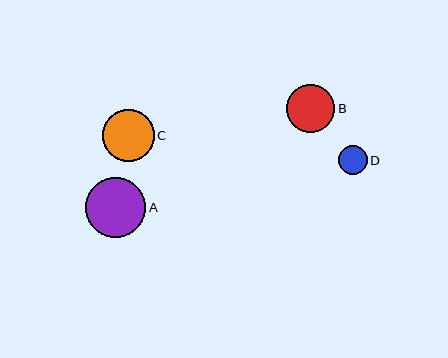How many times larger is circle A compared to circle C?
Circle A is approximately 1.2 times the size of circle C.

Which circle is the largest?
Circle A is the largest with a size of approximately 60 pixels.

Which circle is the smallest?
Circle D is the smallest with a size of approximately 29 pixels.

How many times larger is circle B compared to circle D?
Circle B is approximately 1.7 times the size of circle D.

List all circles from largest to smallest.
From largest to smallest: A, C, B, D.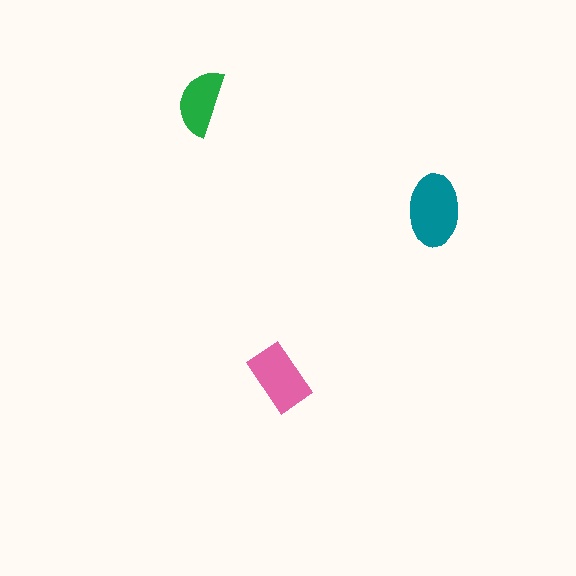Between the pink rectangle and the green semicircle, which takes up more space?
The pink rectangle.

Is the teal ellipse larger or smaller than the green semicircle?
Larger.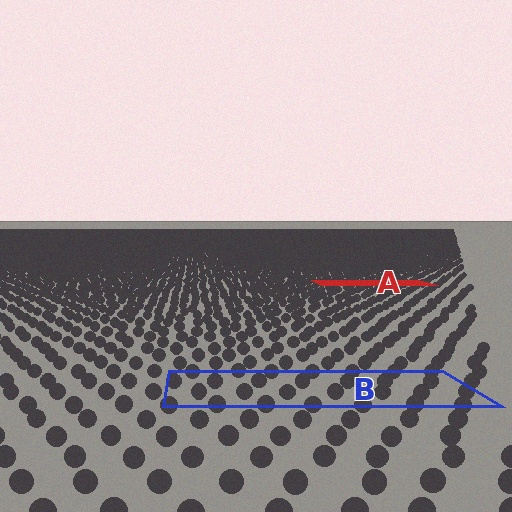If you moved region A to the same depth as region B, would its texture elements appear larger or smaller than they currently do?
They would appear larger. At a closer depth, the same texture elements are projected at a bigger on-screen size.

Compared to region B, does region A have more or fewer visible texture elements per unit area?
Region A has more texture elements per unit area — they are packed more densely because it is farther away.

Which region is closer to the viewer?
Region B is closer. The texture elements there are larger and more spread out.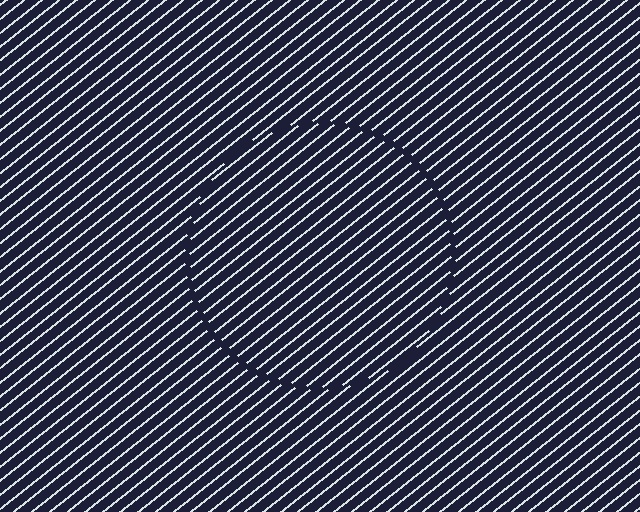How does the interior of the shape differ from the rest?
The interior of the shape contains the same grating, shifted by half a period — the contour is defined by the phase discontinuity where line-ends from the inner and outer gratings abut.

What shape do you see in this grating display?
An illusory circle. The interior of the shape contains the same grating, shifted by half a period — the contour is defined by the phase discontinuity where line-ends from the inner and outer gratings abut.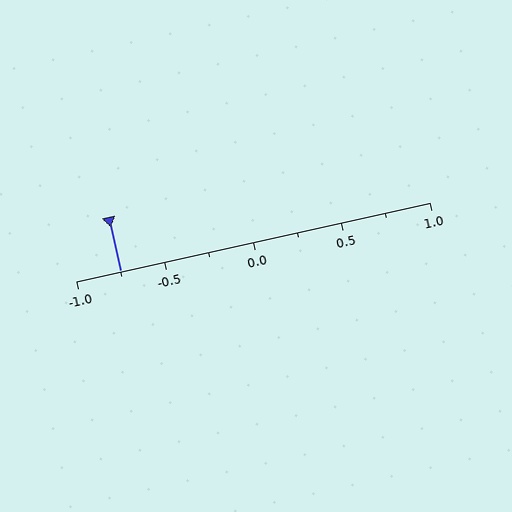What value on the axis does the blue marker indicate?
The marker indicates approximately -0.75.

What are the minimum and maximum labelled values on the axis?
The axis runs from -1.0 to 1.0.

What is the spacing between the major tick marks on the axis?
The major ticks are spaced 0.5 apart.